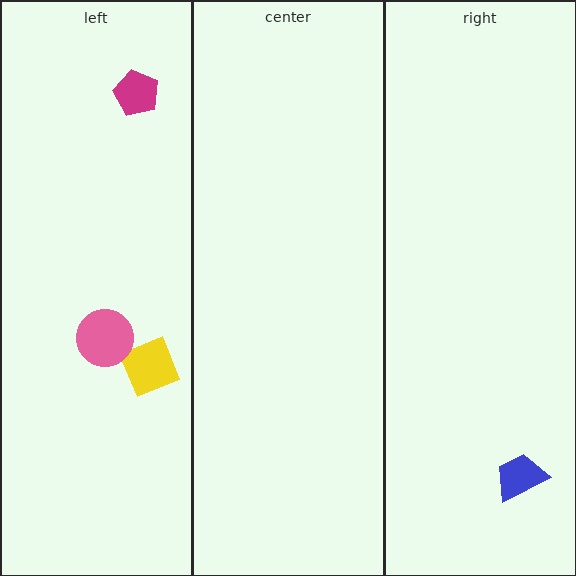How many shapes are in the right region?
1.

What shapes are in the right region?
The blue trapezoid.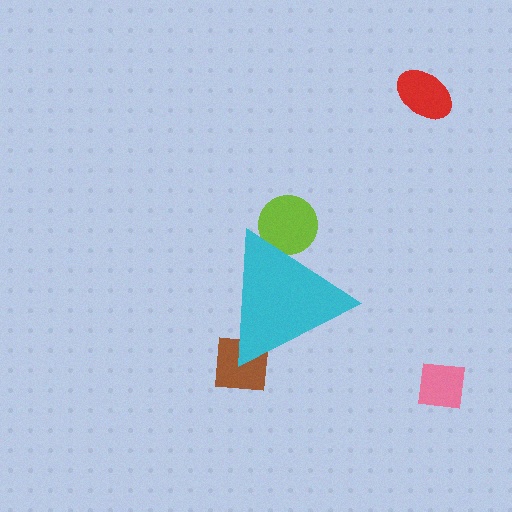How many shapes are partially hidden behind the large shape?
2 shapes are partially hidden.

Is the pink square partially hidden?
No, the pink square is fully visible.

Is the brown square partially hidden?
Yes, the brown square is partially hidden behind the cyan triangle.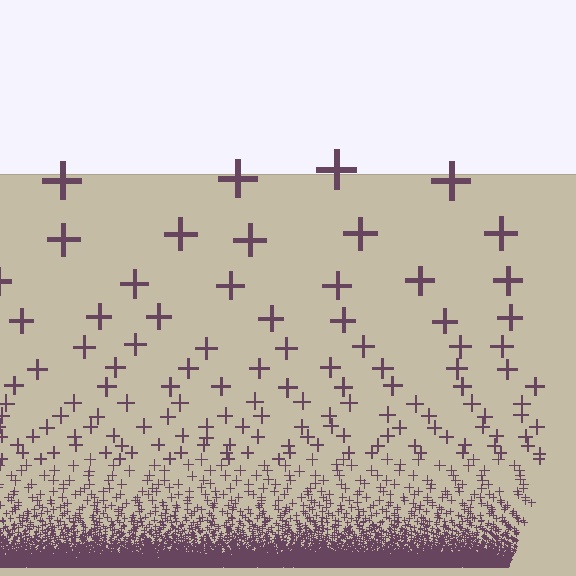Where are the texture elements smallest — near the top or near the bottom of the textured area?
Near the bottom.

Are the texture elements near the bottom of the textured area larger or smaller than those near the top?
Smaller. The gradient is inverted — elements near the bottom are smaller and denser.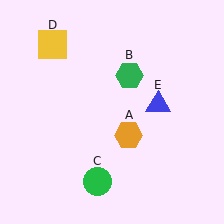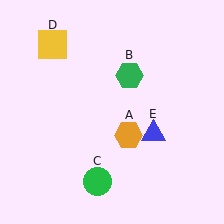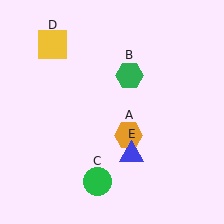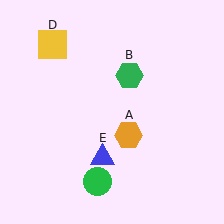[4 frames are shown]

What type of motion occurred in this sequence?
The blue triangle (object E) rotated clockwise around the center of the scene.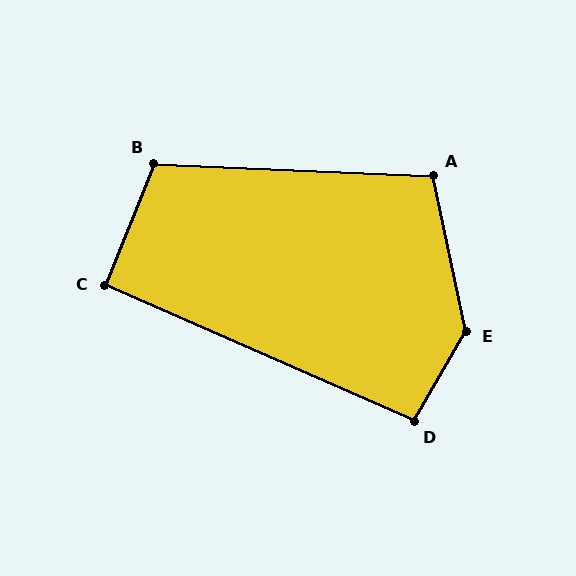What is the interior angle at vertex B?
Approximately 109 degrees (obtuse).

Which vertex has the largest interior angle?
E, at approximately 138 degrees.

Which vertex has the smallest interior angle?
C, at approximately 92 degrees.